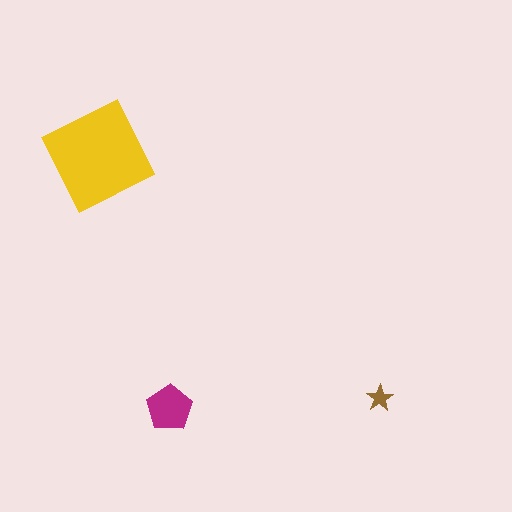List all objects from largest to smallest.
The yellow square, the magenta pentagon, the brown star.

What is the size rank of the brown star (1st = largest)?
3rd.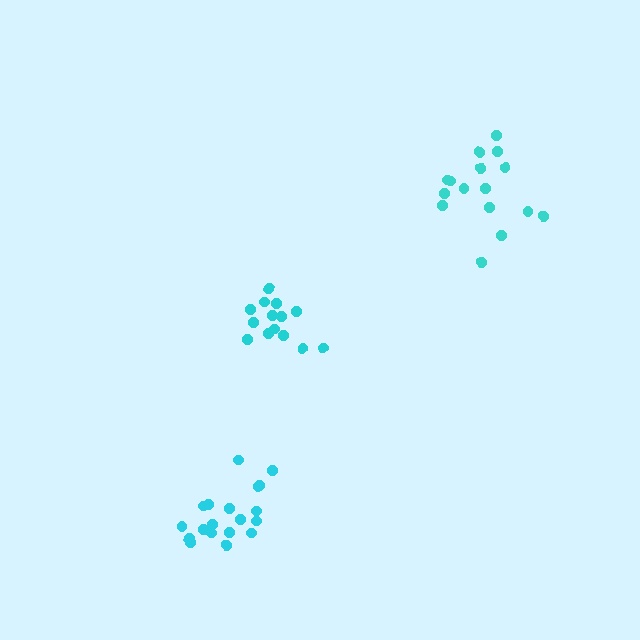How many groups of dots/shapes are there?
There are 3 groups.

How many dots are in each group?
Group 1: 14 dots, Group 2: 16 dots, Group 3: 19 dots (49 total).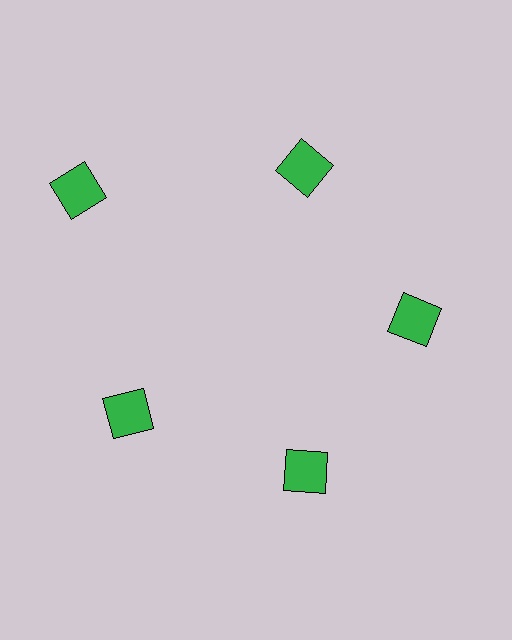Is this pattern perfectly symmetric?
No. The 5 green squares are arranged in a ring, but one element near the 10 o'clock position is pushed outward from the center, breaking the 5-fold rotational symmetry.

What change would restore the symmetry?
The symmetry would be restored by moving it inward, back onto the ring so that all 5 squares sit at equal angles and equal distance from the center.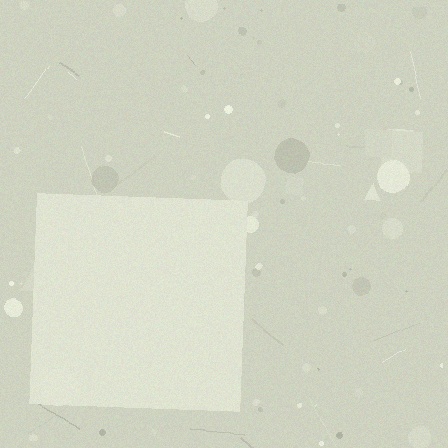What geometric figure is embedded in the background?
A square is embedded in the background.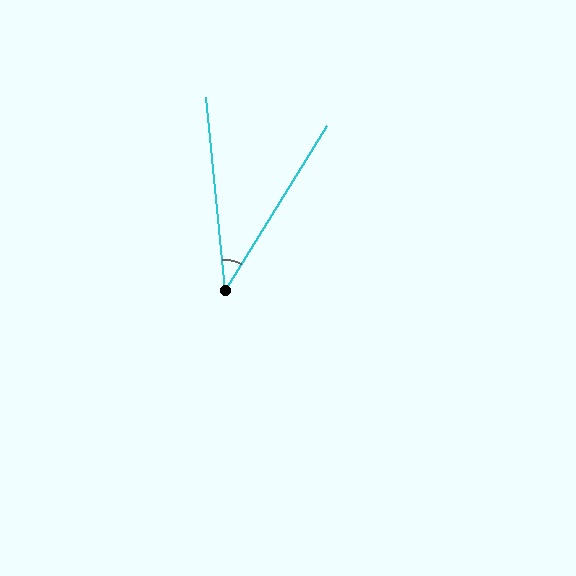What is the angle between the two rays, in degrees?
Approximately 37 degrees.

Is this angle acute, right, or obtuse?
It is acute.